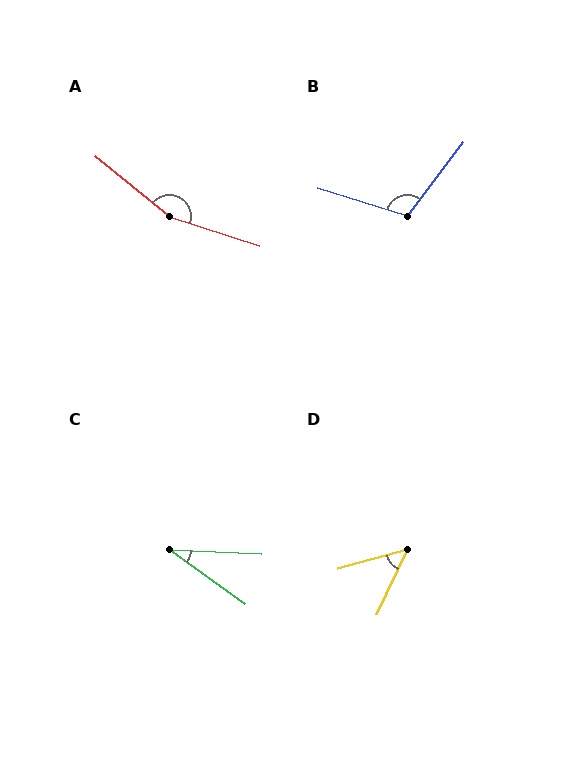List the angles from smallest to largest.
C (33°), D (50°), B (109°), A (159°).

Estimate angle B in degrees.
Approximately 109 degrees.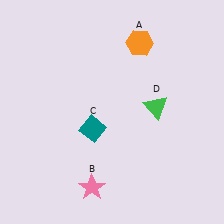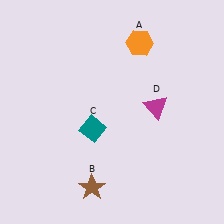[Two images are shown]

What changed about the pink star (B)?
In Image 1, B is pink. In Image 2, it changed to brown.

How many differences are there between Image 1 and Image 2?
There are 2 differences between the two images.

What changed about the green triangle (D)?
In Image 1, D is green. In Image 2, it changed to magenta.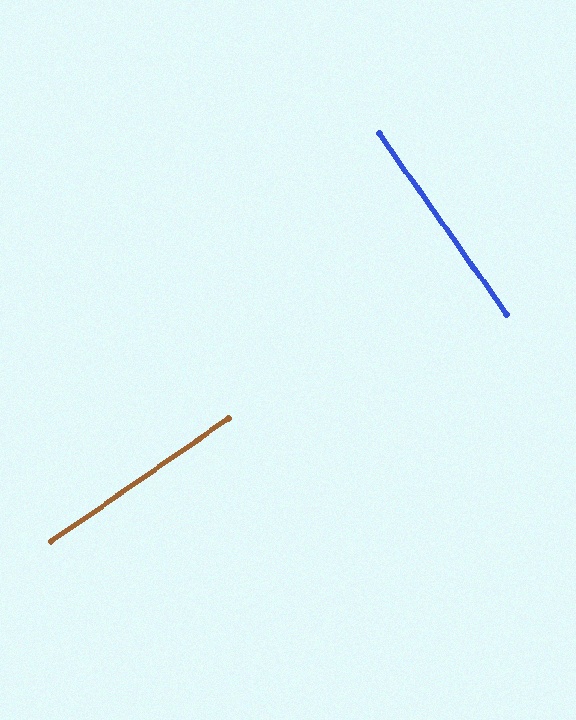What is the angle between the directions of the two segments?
Approximately 89 degrees.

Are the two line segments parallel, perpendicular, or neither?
Perpendicular — they meet at approximately 89°.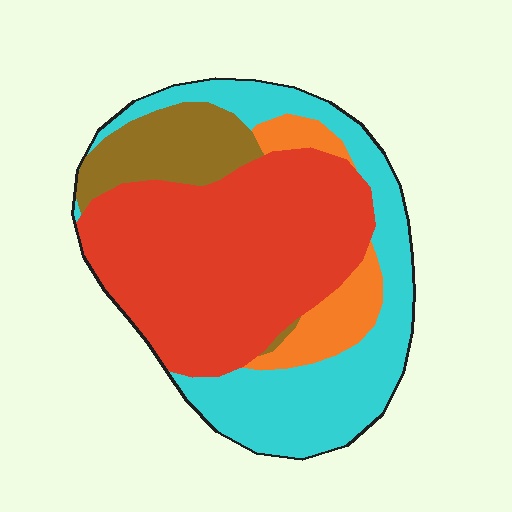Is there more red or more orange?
Red.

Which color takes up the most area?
Red, at roughly 45%.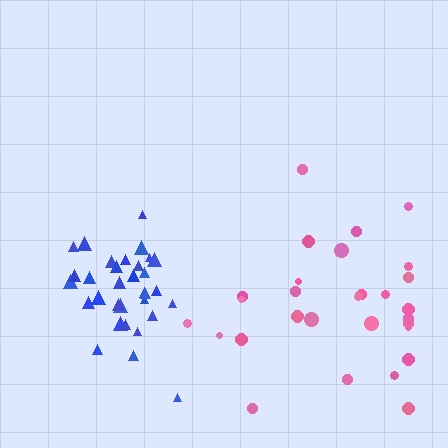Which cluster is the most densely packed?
Blue.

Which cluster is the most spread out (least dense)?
Pink.